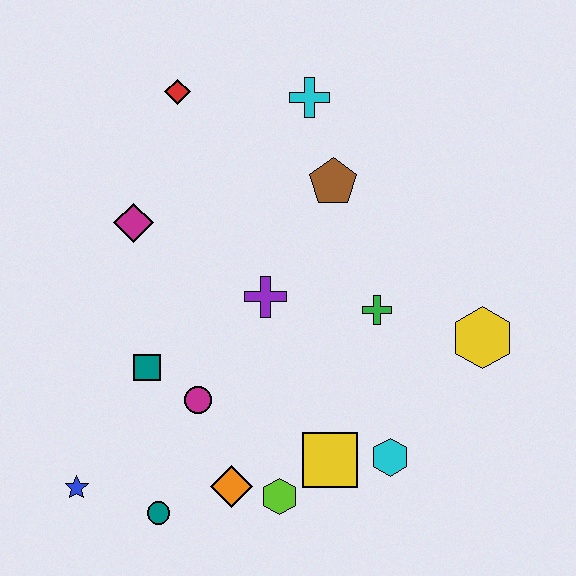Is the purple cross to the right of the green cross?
No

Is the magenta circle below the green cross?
Yes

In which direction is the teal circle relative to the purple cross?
The teal circle is below the purple cross.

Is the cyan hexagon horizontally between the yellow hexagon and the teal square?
Yes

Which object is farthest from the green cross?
The blue star is farthest from the green cross.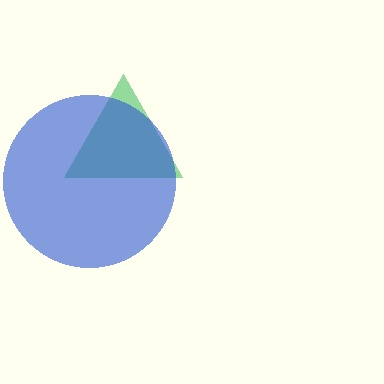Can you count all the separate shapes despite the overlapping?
Yes, there are 2 separate shapes.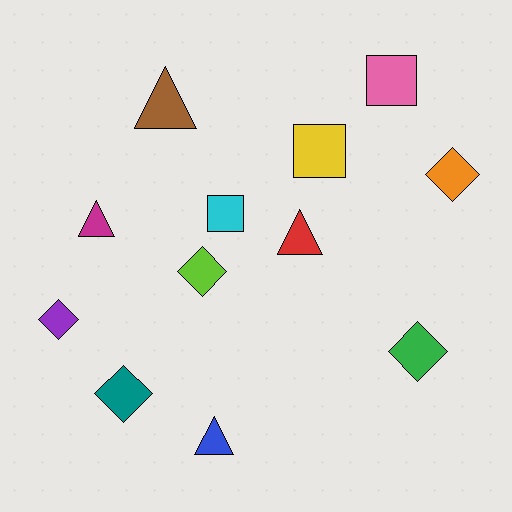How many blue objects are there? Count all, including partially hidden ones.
There is 1 blue object.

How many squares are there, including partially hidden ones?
There are 3 squares.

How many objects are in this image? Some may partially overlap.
There are 12 objects.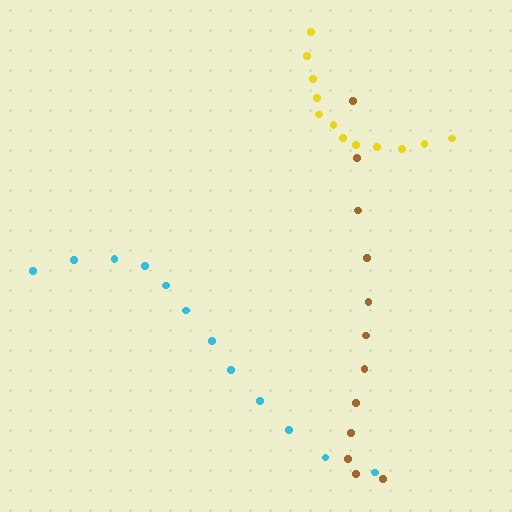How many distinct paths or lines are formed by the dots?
There are 3 distinct paths.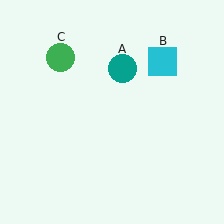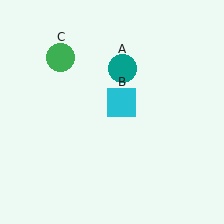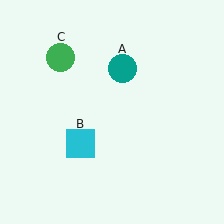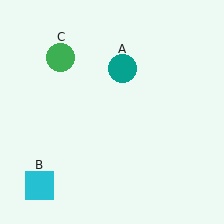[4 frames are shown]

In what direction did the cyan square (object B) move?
The cyan square (object B) moved down and to the left.